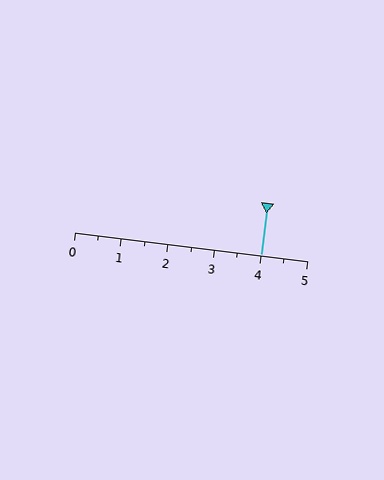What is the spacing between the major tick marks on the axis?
The major ticks are spaced 1 apart.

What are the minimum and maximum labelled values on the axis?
The axis runs from 0 to 5.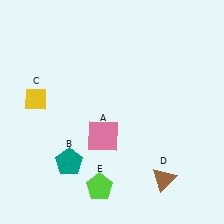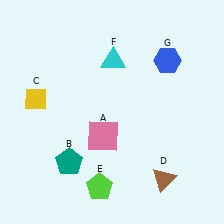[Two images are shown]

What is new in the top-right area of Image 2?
A cyan triangle (F) was added in the top-right area of Image 2.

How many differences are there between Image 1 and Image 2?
There are 2 differences between the two images.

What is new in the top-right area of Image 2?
A blue hexagon (G) was added in the top-right area of Image 2.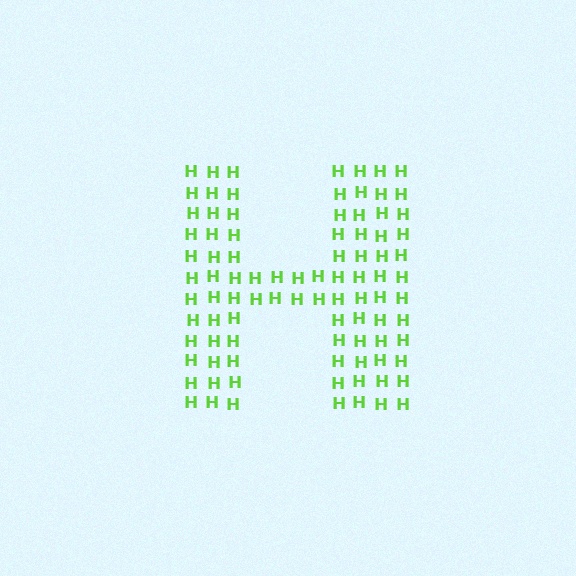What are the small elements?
The small elements are letter H's.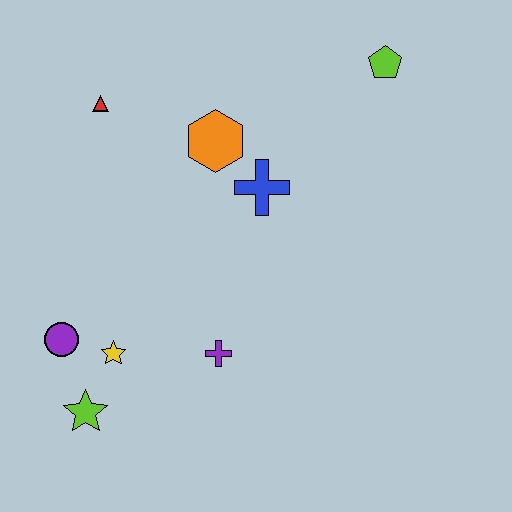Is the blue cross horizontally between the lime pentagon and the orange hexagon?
Yes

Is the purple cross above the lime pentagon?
No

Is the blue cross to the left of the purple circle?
No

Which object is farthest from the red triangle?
The lime star is farthest from the red triangle.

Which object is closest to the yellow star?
The purple circle is closest to the yellow star.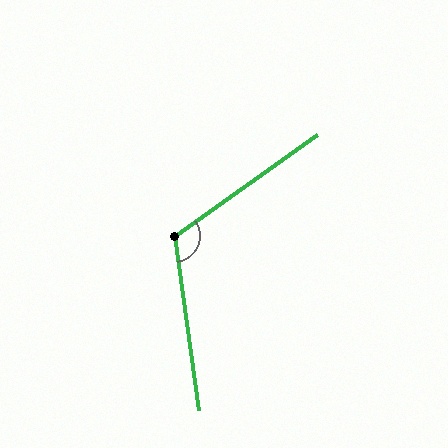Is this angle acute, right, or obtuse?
It is obtuse.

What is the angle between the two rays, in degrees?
Approximately 117 degrees.